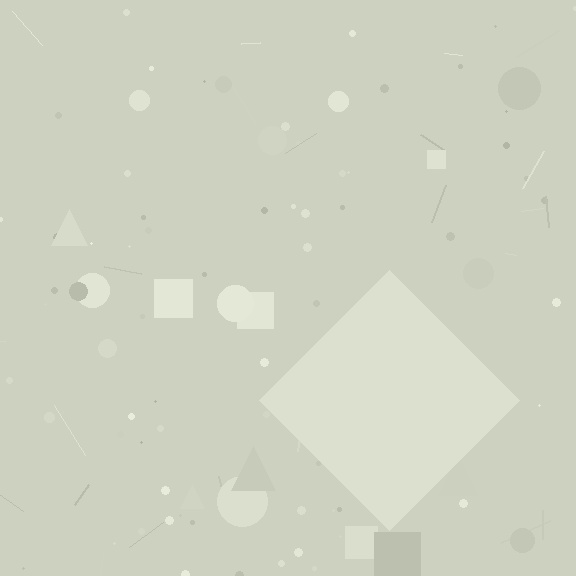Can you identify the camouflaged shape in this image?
The camouflaged shape is a diamond.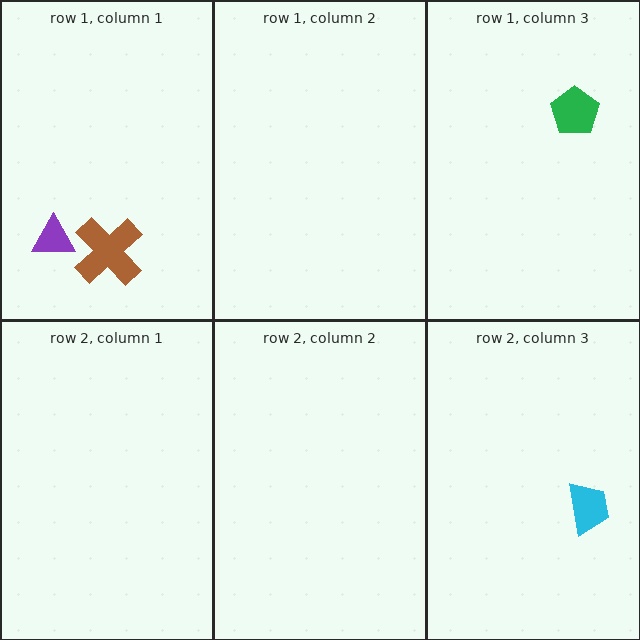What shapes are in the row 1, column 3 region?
The green pentagon.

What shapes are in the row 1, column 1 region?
The brown cross, the purple triangle.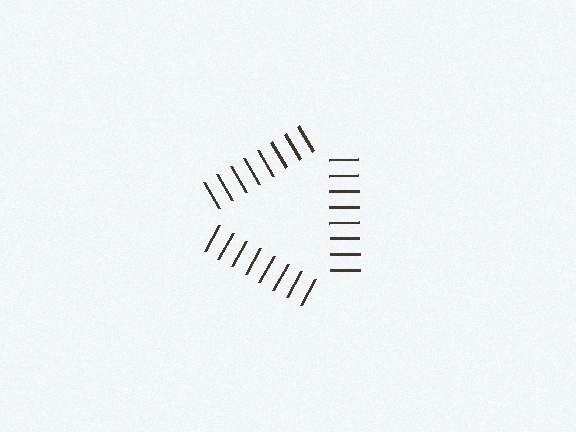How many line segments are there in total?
24 — 8 along each of the 3 edges.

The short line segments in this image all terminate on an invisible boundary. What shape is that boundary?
An illusory triangle — the line segments terminate on its edges but no continuous stroke is drawn.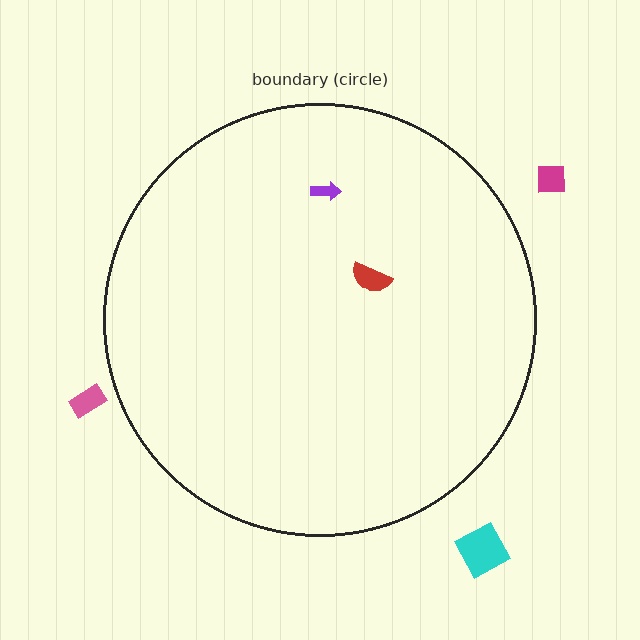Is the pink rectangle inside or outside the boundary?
Outside.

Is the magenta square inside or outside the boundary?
Outside.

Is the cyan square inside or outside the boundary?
Outside.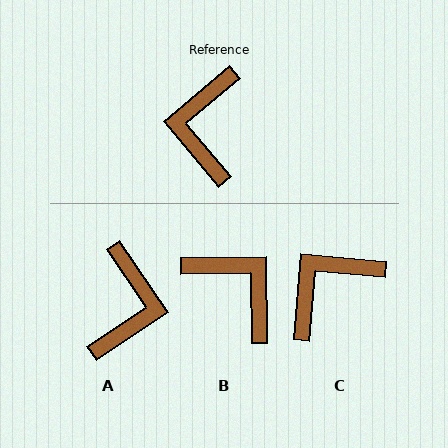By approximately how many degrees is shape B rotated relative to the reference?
Approximately 129 degrees clockwise.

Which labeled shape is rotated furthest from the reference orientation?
A, about 174 degrees away.